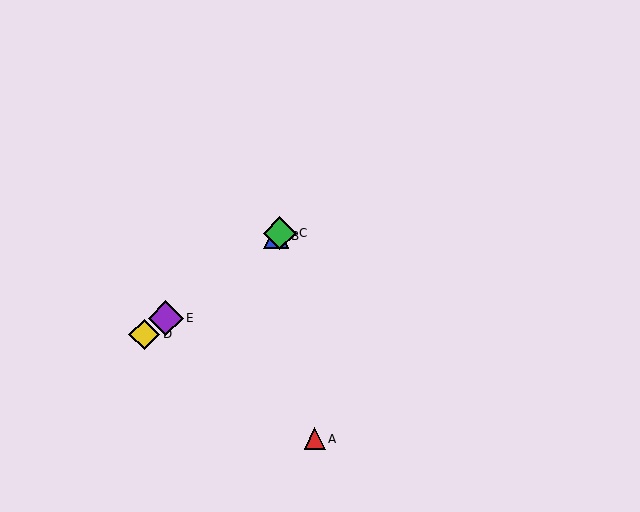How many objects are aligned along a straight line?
4 objects (B, C, D, E) are aligned along a straight line.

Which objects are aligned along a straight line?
Objects B, C, D, E are aligned along a straight line.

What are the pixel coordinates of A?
Object A is at (315, 439).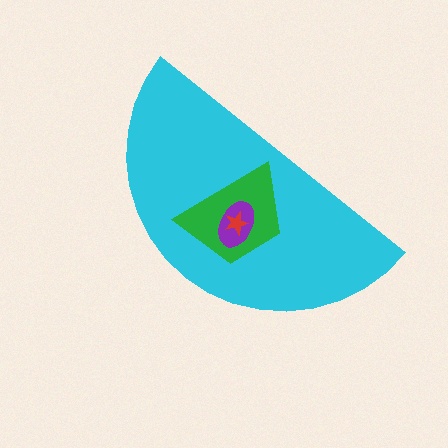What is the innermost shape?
The red star.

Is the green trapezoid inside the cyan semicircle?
Yes.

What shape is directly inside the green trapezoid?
The purple ellipse.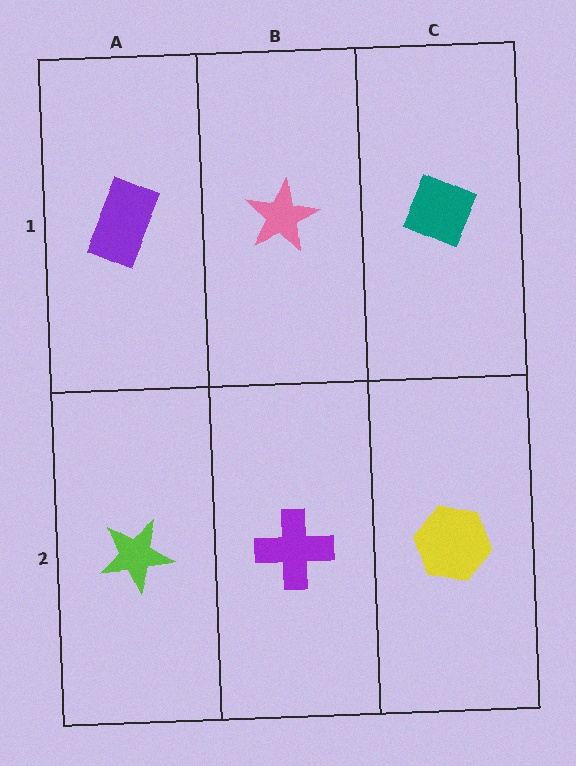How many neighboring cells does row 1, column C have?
2.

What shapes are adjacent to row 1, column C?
A yellow hexagon (row 2, column C), a pink star (row 1, column B).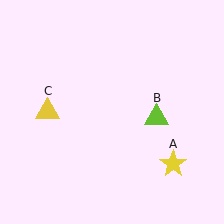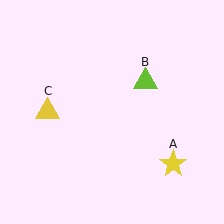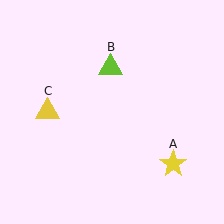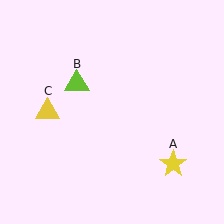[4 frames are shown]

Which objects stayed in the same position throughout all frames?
Yellow star (object A) and yellow triangle (object C) remained stationary.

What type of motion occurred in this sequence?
The lime triangle (object B) rotated counterclockwise around the center of the scene.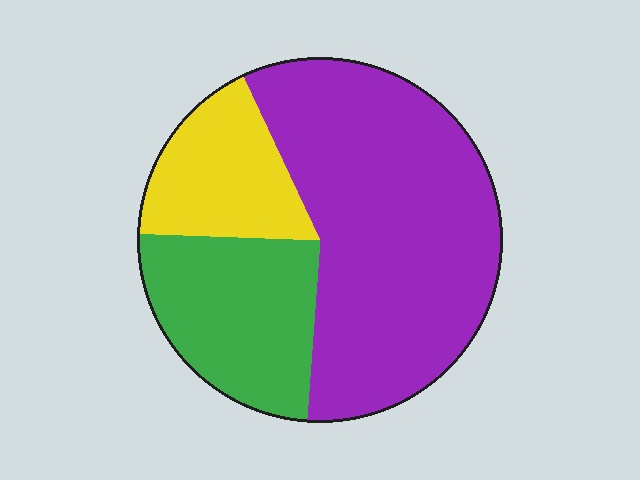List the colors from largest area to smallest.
From largest to smallest: purple, green, yellow.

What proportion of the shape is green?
Green takes up between a sixth and a third of the shape.